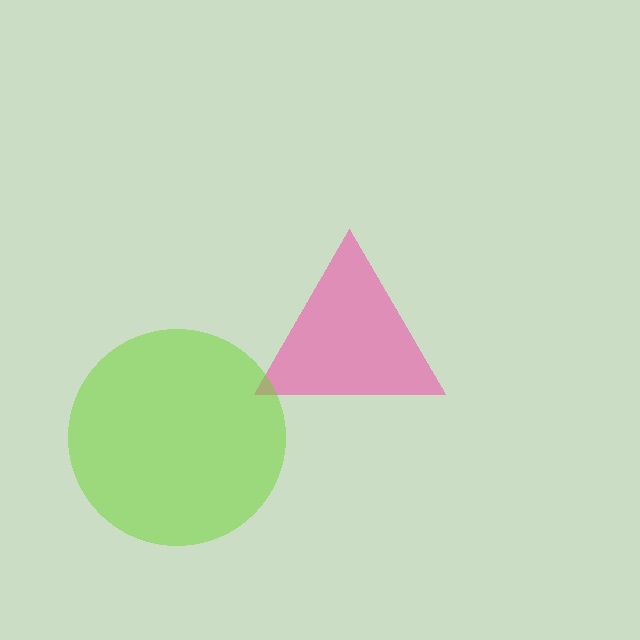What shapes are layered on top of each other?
The layered shapes are: a pink triangle, a lime circle.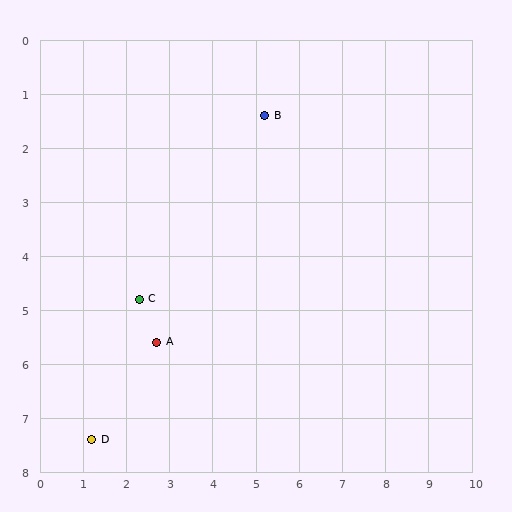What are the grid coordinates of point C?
Point C is at approximately (2.3, 4.8).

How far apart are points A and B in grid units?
Points A and B are about 4.9 grid units apart.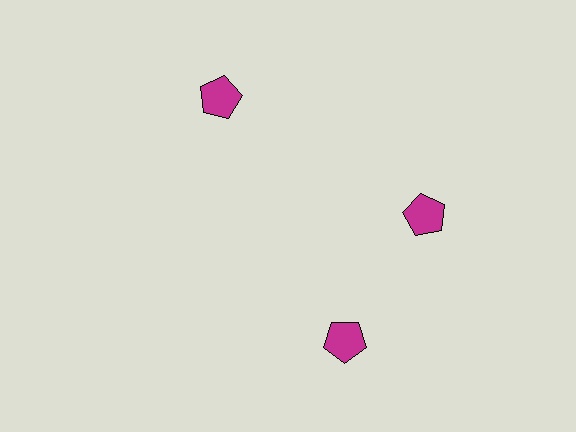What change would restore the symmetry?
The symmetry would be restored by rotating it back into even spacing with its neighbors so that all 3 pentagons sit at equal angles and equal distance from the center.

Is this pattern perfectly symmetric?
No. The 3 magenta pentagons are arranged in a ring, but one element near the 7 o'clock position is rotated out of alignment along the ring, breaking the 3-fold rotational symmetry.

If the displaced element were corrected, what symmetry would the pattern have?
It would have 3-fold rotational symmetry — the pattern would map onto itself every 120 degrees.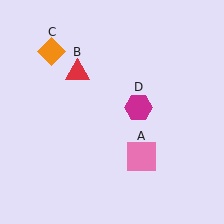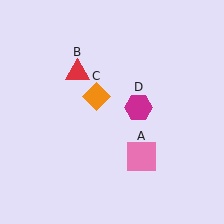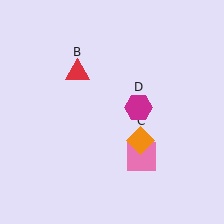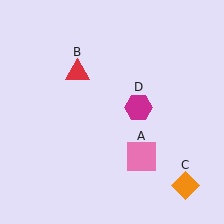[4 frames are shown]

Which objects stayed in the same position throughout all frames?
Pink square (object A) and red triangle (object B) and magenta hexagon (object D) remained stationary.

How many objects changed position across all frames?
1 object changed position: orange diamond (object C).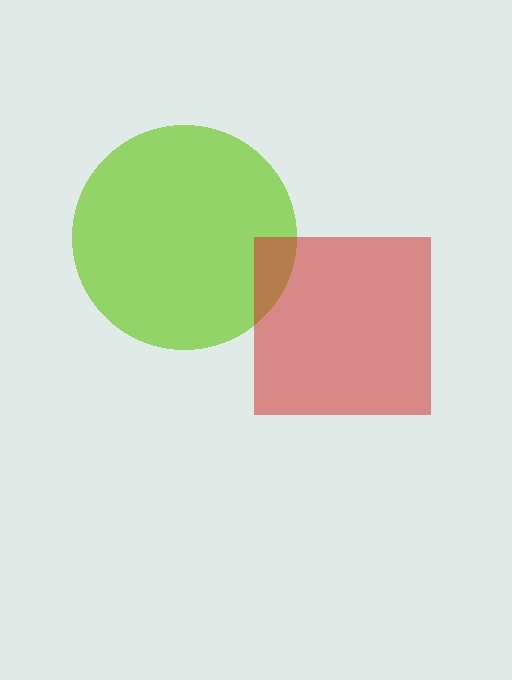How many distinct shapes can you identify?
There are 2 distinct shapes: a lime circle, a red square.